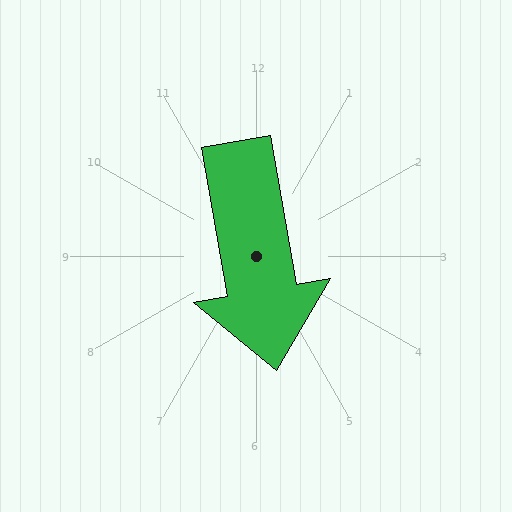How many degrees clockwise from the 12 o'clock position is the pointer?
Approximately 170 degrees.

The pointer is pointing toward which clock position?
Roughly 6 o'clock.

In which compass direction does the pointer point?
South.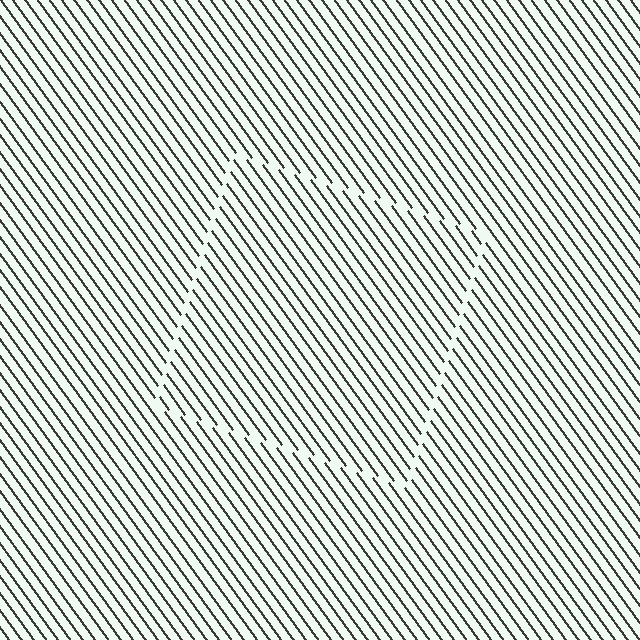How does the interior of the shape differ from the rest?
The interior of the shape contains the same grating, shifted by half a period — the contour is defined by the phase discontinuity where line-ends from the inner and outer gratings abut.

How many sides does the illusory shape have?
4 sides — the line-ends trace a square.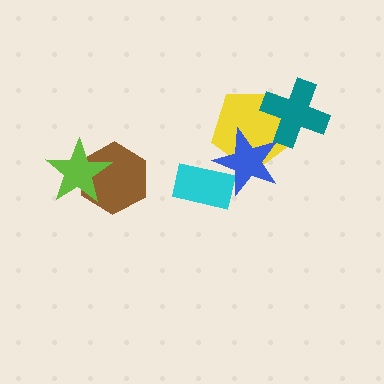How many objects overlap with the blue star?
2 objects overlap with the blue star.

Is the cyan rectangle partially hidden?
Yes, it is partially covered by another shape.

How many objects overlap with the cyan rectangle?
1 object overlaps with the cyan rectangle.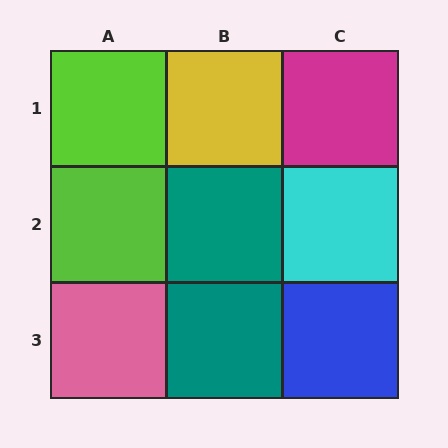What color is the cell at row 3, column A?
Pink.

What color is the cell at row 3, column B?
Teal.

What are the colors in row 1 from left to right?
Lime, yellow, magenta.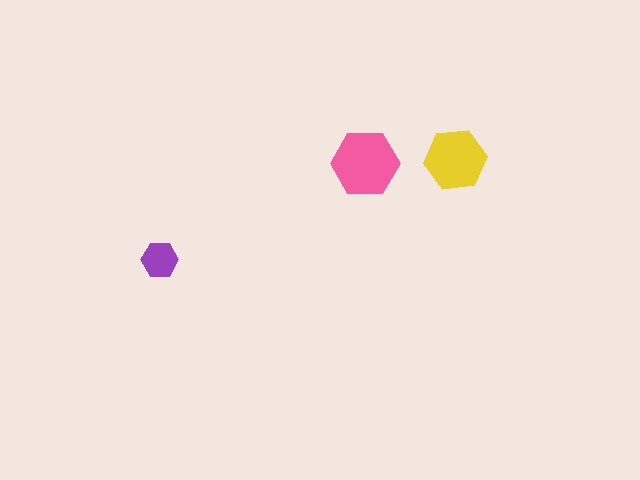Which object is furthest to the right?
The yellow hexagon is rightmost.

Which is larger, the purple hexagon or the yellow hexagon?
The yellow one.